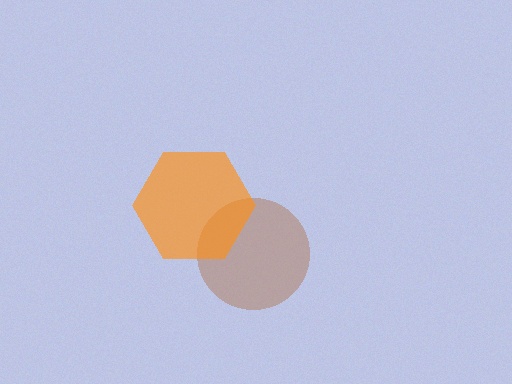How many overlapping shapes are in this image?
There are 2 overlapping shapes in the image.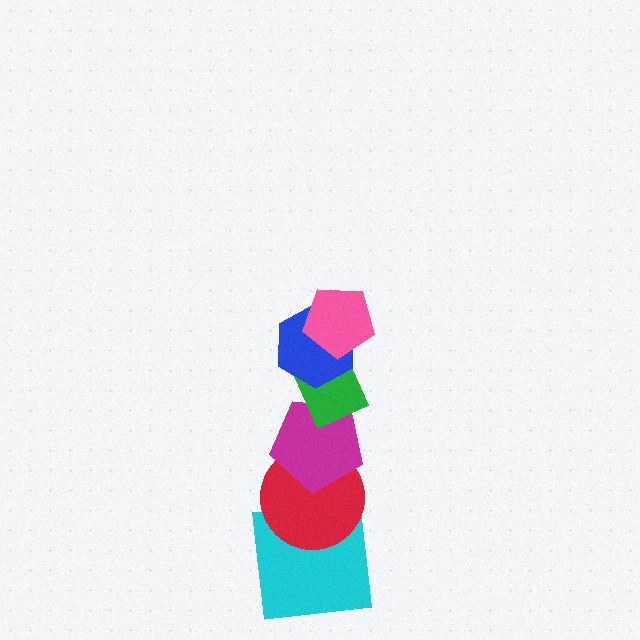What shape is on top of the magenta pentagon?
The green rectangle is on top of the magenta pentagon.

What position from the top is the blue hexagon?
The blue hexagon is 2nd from the top.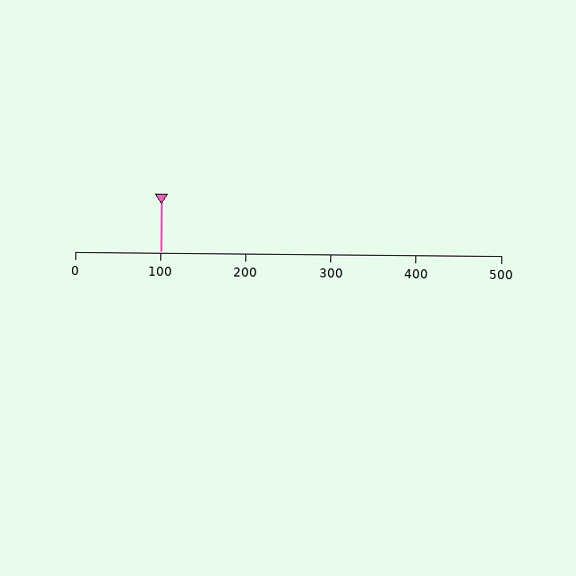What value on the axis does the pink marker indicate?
The marker indicates approximately 100.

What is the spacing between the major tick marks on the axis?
The major ticks are spaced 100 apart.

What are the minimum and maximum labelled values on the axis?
The axis runs from 0 to 500.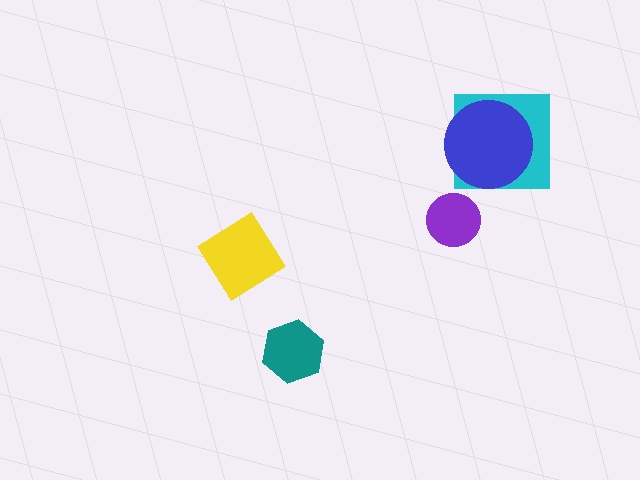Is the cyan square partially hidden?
Yes, it is partially covered by another shape.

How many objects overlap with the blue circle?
1 object overlaps with the blue circle.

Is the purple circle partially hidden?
No, no other shape covers it.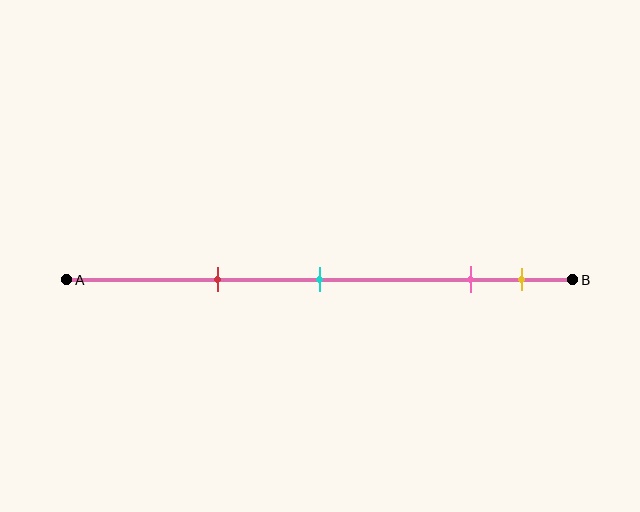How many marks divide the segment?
There are 4 marks dividing the segment.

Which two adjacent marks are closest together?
The pink and yellow marks are the closest adjacent pair.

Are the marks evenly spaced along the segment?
No, the marks are not evenly spaced.